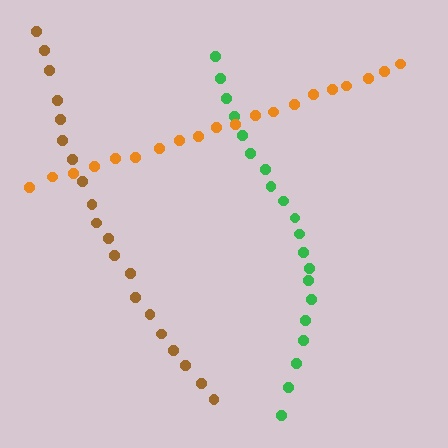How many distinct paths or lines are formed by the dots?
There are 3 distinct paths.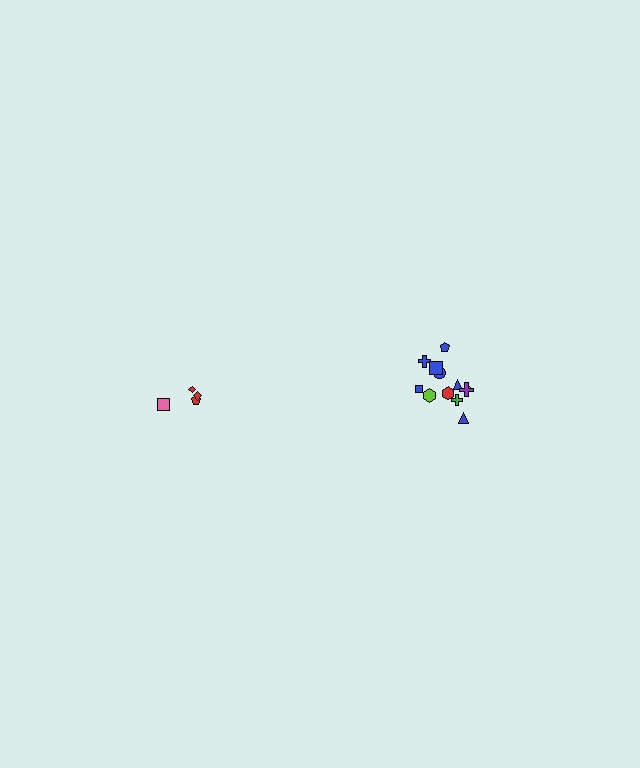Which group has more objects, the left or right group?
The right group.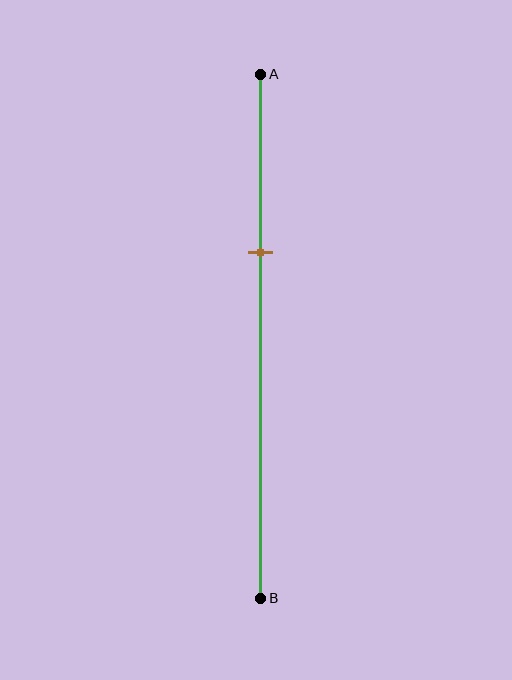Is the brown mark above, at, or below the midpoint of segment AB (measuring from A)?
The brown mark is above the midpoint of segment AB.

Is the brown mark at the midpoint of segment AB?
No, the mark is at about 35% from A, not at the 50% midpoint.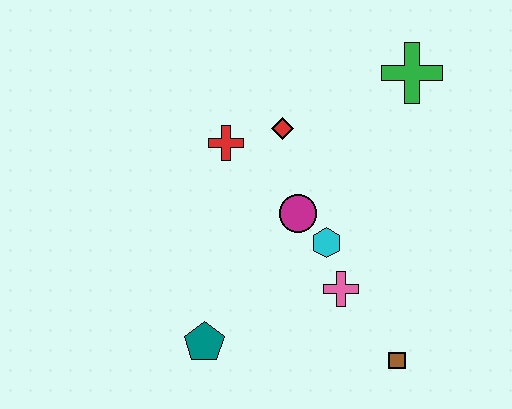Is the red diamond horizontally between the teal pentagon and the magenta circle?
Yes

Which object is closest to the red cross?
The red diamond is closest to the red cross.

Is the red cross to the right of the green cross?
No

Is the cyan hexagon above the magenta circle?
No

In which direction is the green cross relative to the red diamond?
The green cross is to the right of the red diamond.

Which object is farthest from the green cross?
The teal pentagon is farthest from the green cross.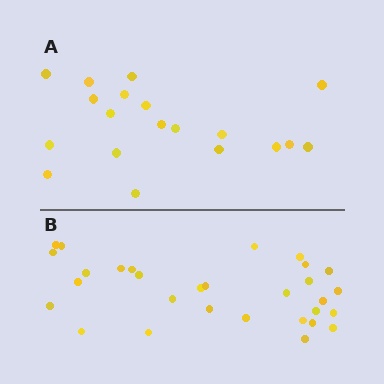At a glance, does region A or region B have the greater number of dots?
Region B (the bottom region) has more dots.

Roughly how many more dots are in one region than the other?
Region B has roughly 12 or so more dots than region A.